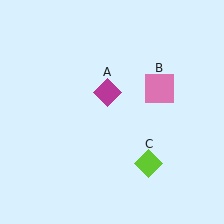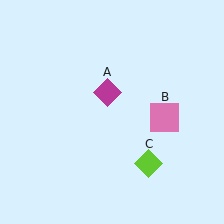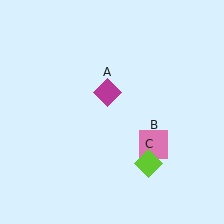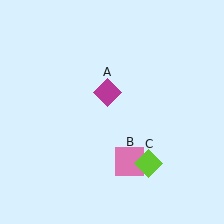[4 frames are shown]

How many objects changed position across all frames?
1 object changed position: pink square (object B).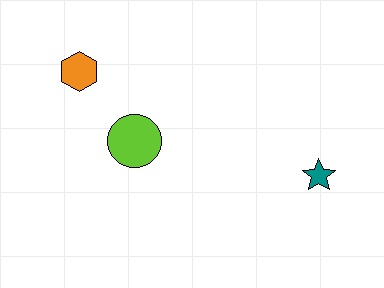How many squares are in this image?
There are no squares.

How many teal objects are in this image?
There is 1 teal object.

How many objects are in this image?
There are 3 objects.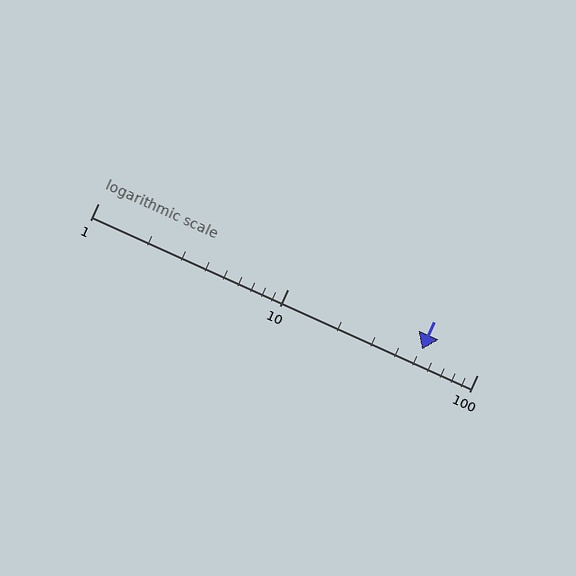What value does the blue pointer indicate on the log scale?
The pointer indicates approximately 51.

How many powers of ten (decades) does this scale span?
The scale spans 2 decades, from 1 to 100.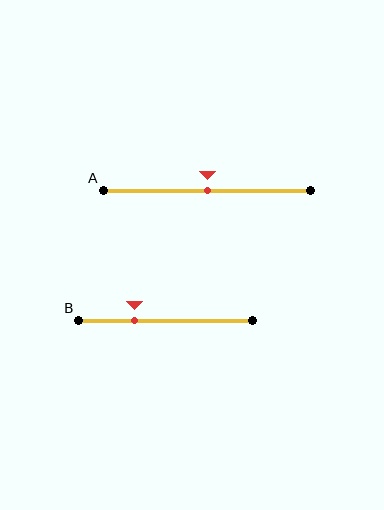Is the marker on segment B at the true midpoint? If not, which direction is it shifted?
No, the marker on segment B is shifted to the left by about 18% of the segment length.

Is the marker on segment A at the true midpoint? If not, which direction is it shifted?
Yes, the marker on segment A is at the true midpoint.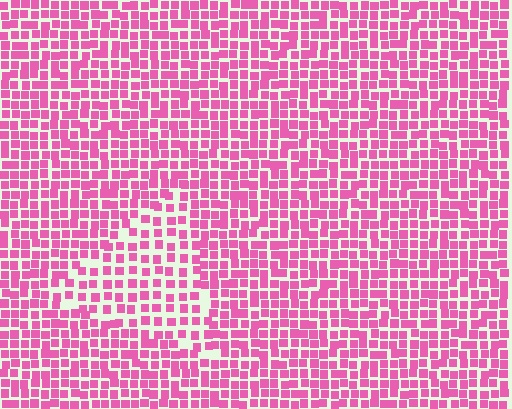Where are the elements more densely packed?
The elements are more densely packed outside the triangle boundary.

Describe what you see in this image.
The image contains small pink elements arranged at two different densities. A triangle-shaped region is visible where the elements are less densely packed than the surrounding area.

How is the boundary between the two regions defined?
The boundary is defined by a change in element density (approximately 1.6x ratio). All elements are the same color, size, and shape.